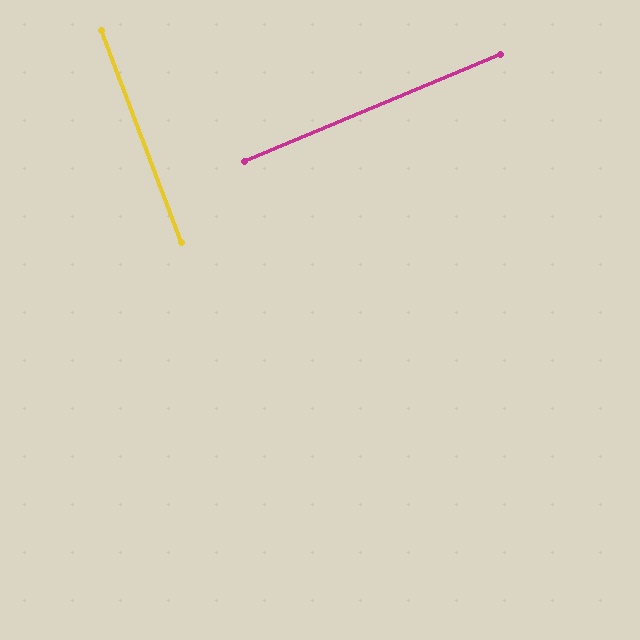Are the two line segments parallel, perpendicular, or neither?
Perpendicular — they meet at approximately 88°.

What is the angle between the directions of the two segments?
Approximately 88 degrees.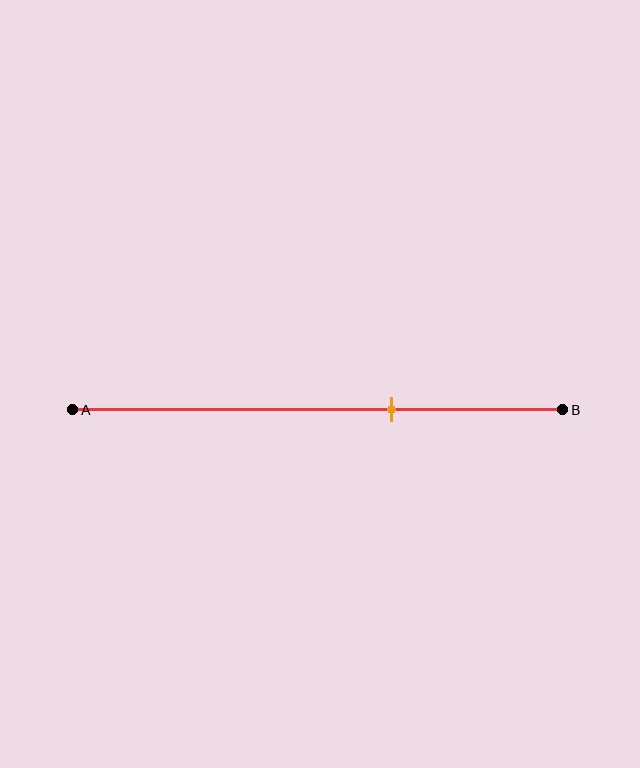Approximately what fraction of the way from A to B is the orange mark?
The orange mark is approximately 65% of the way from A to B.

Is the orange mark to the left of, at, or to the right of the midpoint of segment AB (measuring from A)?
The orange mark is to the right of the midpoint of segment AB.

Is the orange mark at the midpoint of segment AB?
No, the mark is at about 65% from A, not at the 50% midpoint.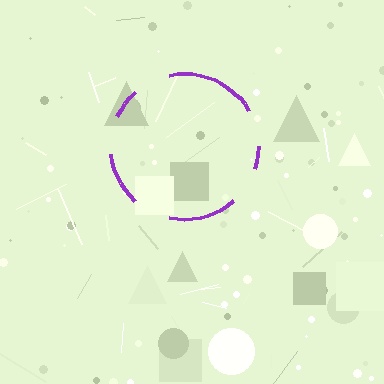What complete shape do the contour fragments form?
The contour fragments form a circle.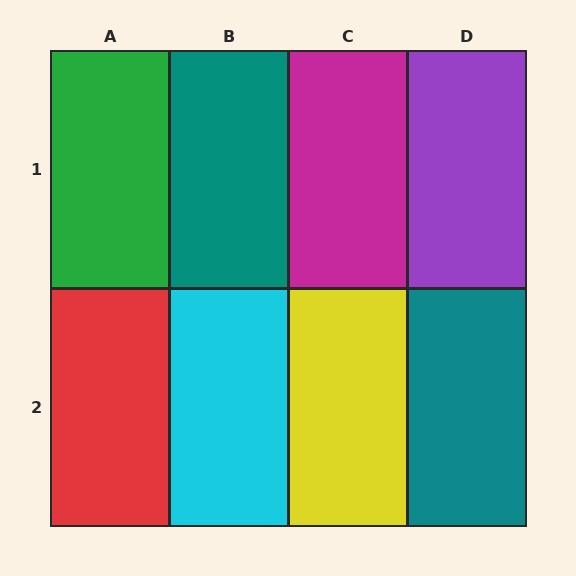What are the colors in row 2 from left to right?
Red, cyan, yellow, teal.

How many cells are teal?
2 cells are teal.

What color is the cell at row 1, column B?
Teal.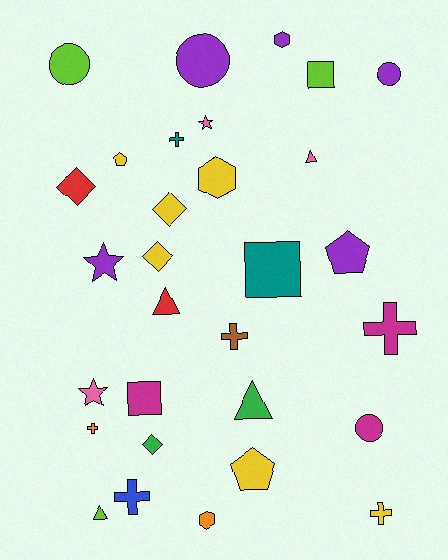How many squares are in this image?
There are 3 squares.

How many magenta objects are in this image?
There are 3 magenta objects.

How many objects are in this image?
There are 30 objects.